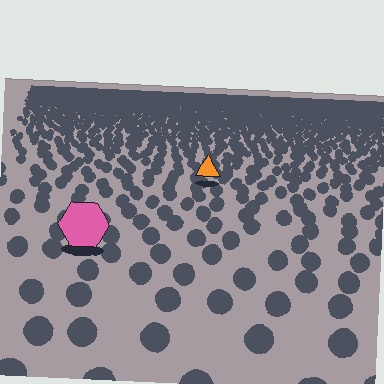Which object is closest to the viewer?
The pink hexagon is closest. The texture marks near it are larger and more spread out.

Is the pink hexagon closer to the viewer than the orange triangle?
Yes. The pink hexagon is closer — you can tell from the texture gradient: the ground texture is coarser near it.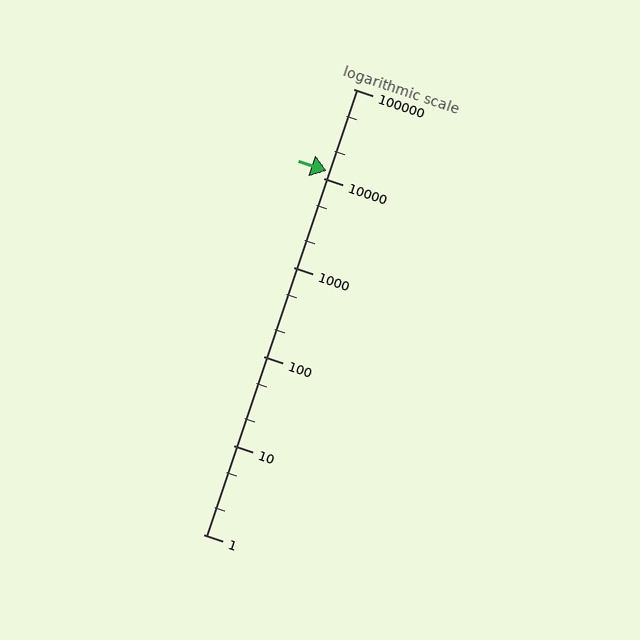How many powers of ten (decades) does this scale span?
The scale spans 5 decades, from 1 to 100000.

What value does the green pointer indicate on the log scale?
The pointer indicates approximately 12000.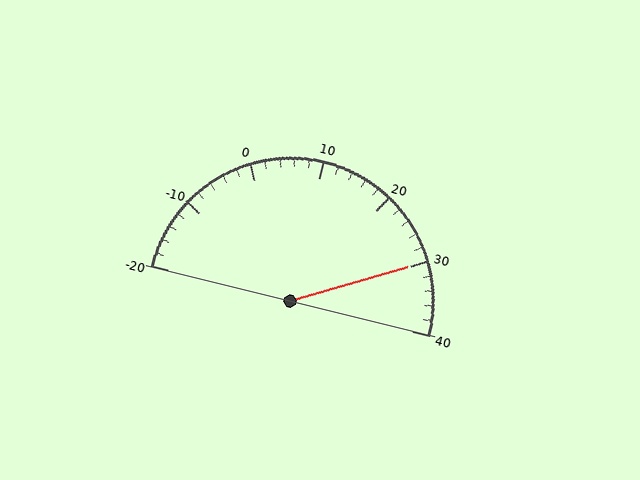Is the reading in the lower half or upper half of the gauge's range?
The reading is in the upper half of the range (-20 to 40).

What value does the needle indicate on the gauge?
The needle indicates approximately 30.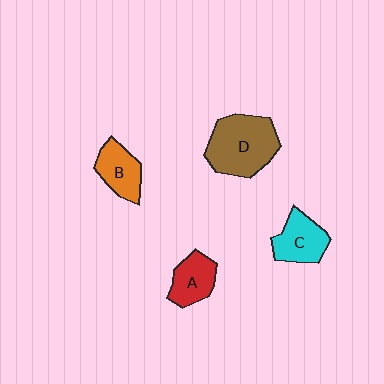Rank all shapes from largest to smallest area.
From largest to smallest: D (brown), C (cyan), B (orange), A (red).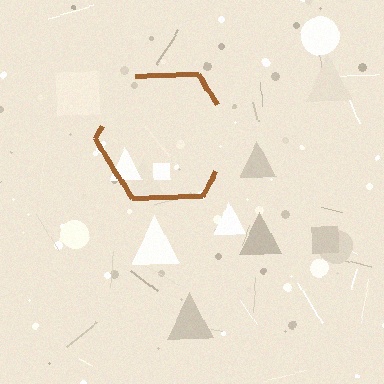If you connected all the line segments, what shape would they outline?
They would outline a hexagon.